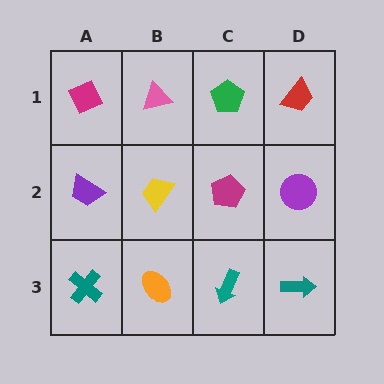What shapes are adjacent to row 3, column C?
A magenta pentagon (row 2, column C), an orange ellipse (row 3, column B), a teal arrow (row 3, column D).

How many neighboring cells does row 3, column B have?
3.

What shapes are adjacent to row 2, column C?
A green pentagon (row 1, column C), a teal arrow (row 3, column C), a yellow trapezoid (row 2, column B), a purple circle (row 2, column D).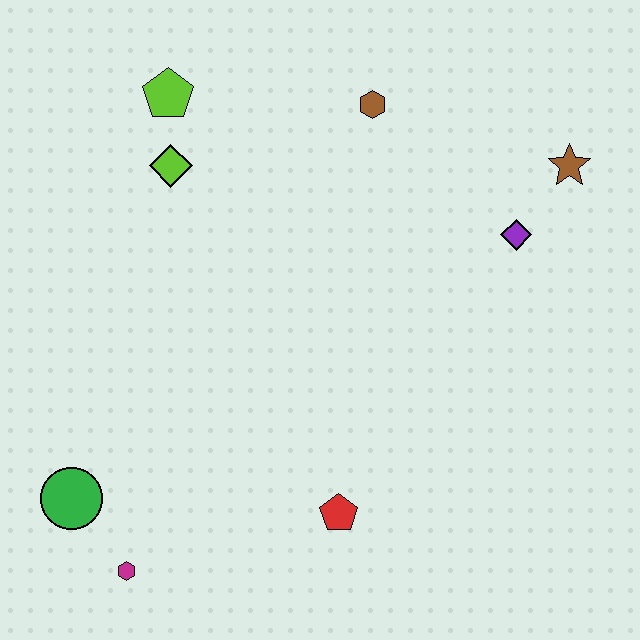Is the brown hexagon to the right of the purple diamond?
No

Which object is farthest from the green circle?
The brown star is farthest from the green circle.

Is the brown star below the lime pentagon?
Yes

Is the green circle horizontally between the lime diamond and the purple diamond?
No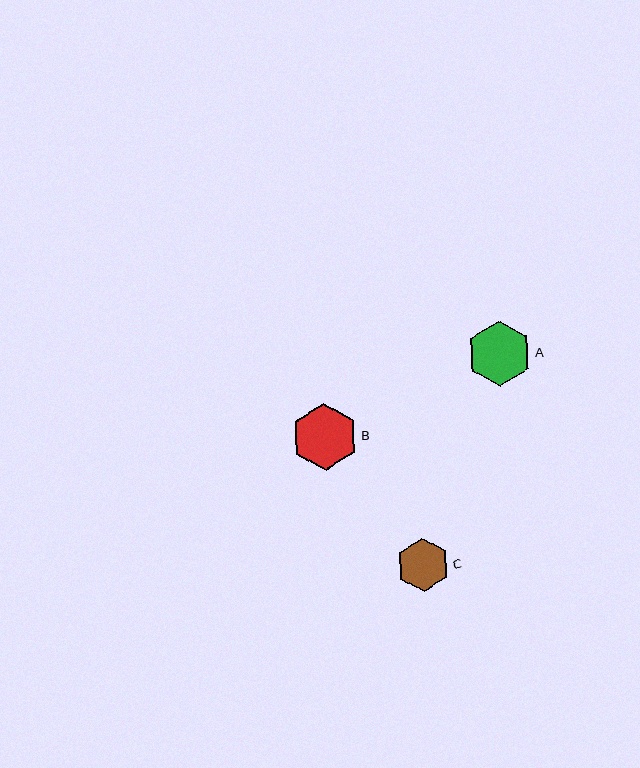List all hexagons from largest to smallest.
From largest to smallest: B, A, C.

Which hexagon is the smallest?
Hexagon C is the smallest with a size of approximately 53 pixels.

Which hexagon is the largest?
Hexagon B is the largest with a size of approximately 67 pixels.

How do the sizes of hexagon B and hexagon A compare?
Hexagon B and hexagon A are approximately the same size.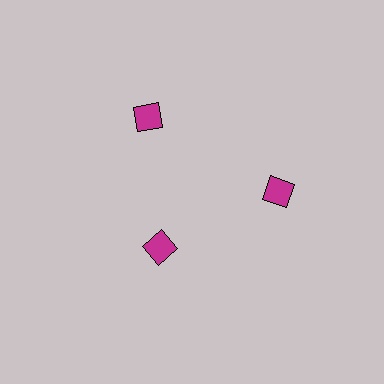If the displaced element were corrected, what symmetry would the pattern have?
It would have 3-fold rotational symmetry — the pattern would map onto itself every 120 degrees.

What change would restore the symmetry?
The symmetry would be restored by moving it outward, back onto the ring so that all 3 squares sit at equal angles and equal distance from the center.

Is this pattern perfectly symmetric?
No. The 3 magenta squares are arranged in a ring, but one element near the 7 o'clock position is pulled inward toward the center, breaking the 3-fold rotational symmetry.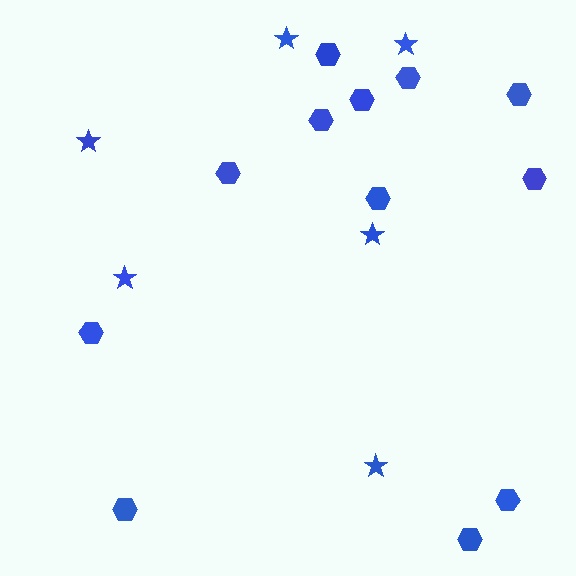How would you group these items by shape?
There are 2 groups: one group of hexagons (12) and one group of stars (6).